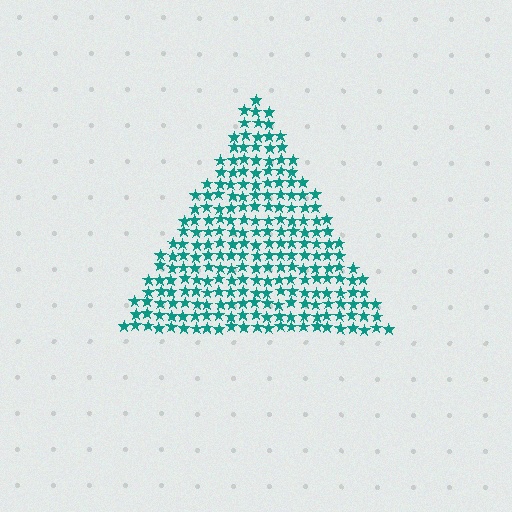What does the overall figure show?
The overall figure shows a triangle.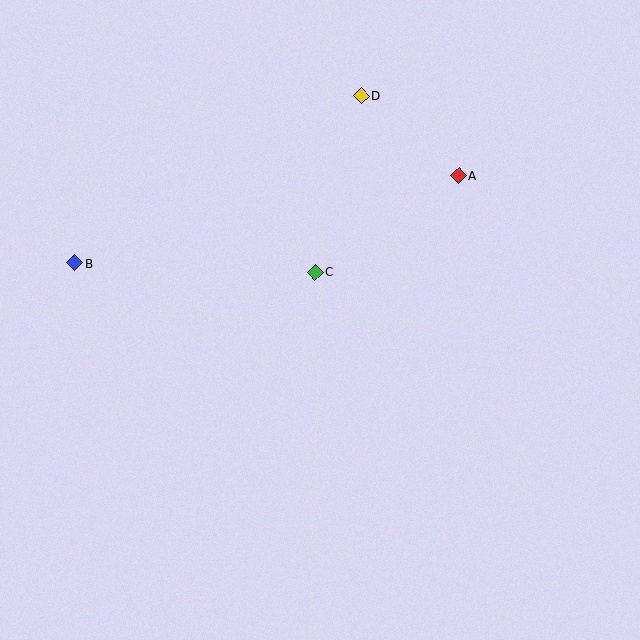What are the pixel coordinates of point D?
Point D is at (362, 96).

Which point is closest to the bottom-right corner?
Point C is closest to the bottom-right corner.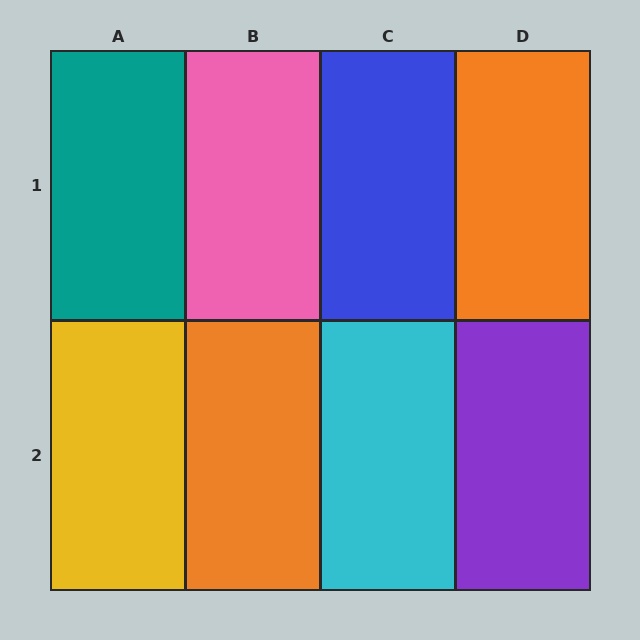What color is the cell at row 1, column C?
Blue.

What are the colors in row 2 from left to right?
Yellow, orange, cyan, purple.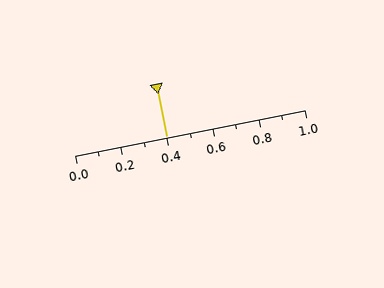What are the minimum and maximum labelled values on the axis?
The axis runs from 0.0 to 1.0.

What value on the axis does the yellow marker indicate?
The marker indicates approximately 0.4.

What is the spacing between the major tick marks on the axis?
The major ticks are spaced 0.2 apart.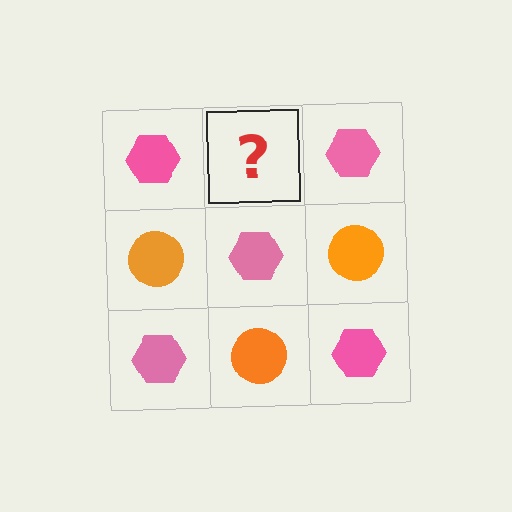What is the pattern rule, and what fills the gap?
The rule is that it alternates pink hexagon and orange circle in a checkerboard pattern. The gap should be filled with an orange circle.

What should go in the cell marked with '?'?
The missing cell should contain an orange circle.